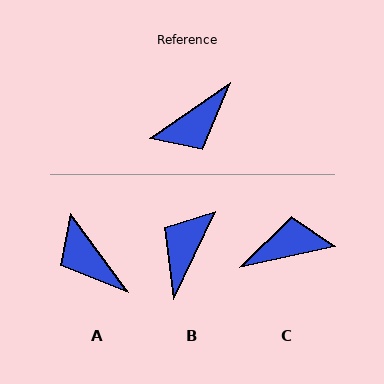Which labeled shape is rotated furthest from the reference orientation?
C, about 157 degrees away.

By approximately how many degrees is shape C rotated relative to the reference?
Approximately 157 degrees counter-clockwise.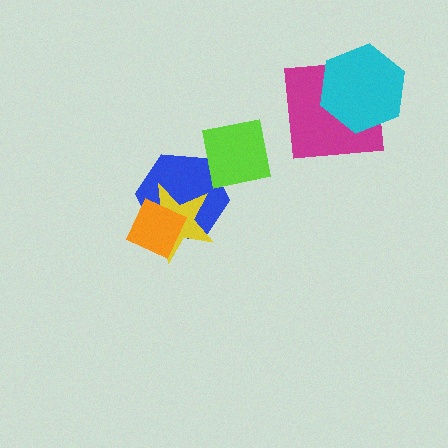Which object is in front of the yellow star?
The orange diamond is in front of the yellow star.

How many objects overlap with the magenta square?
1 object overlaps with the magenta square.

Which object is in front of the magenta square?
The cyan hexagon is in front of the magenta square.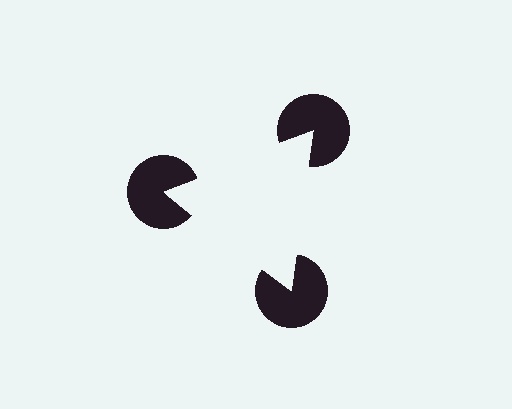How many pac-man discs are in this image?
There are 3 — one at each vertex of the illusory triangle.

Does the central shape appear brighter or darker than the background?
It typically appears slightly brighter than the background, even though no actual brightness change is drawn.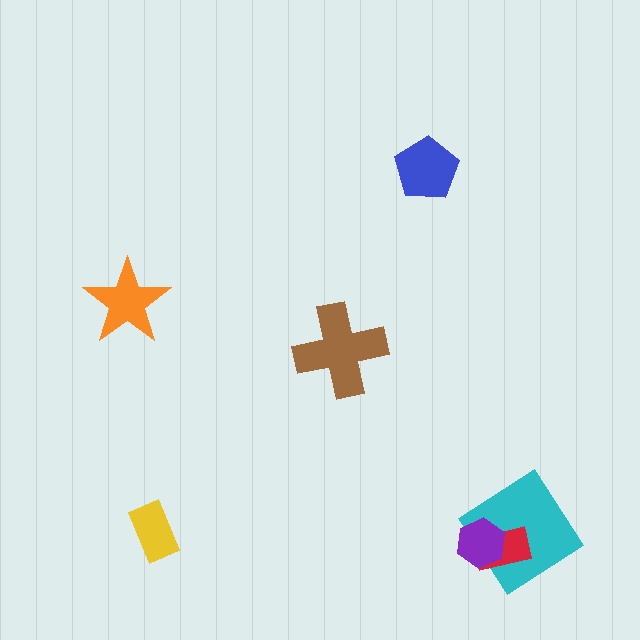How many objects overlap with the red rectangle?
2 objects overlap with the red rectangle.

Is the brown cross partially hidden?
No, no other shape covers it.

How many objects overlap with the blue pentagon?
0 objects overlap with the blue pentagon.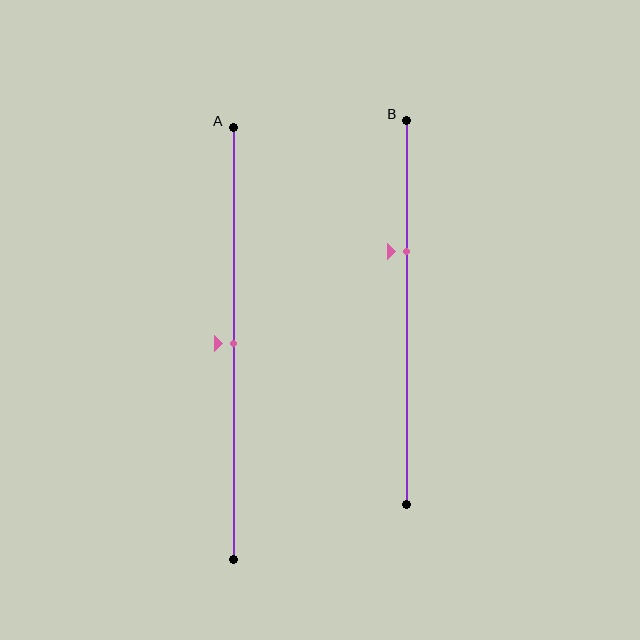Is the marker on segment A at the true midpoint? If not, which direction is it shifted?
Yes, the marker on segment A is at the true midpoint.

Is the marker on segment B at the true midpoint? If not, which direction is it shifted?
No, the marker on segment B is shifted upward by about 16% of the segment length.